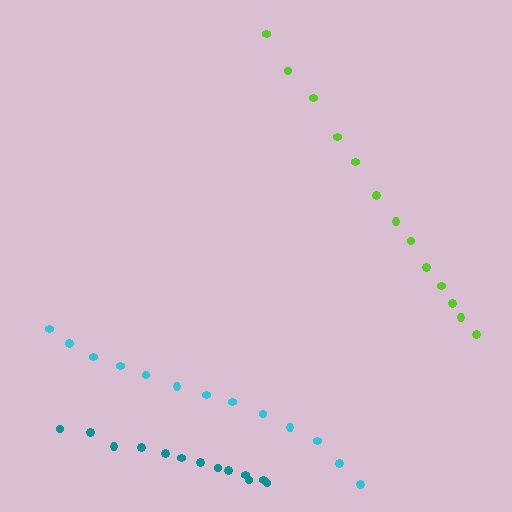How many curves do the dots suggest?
There are 3 distinct paths.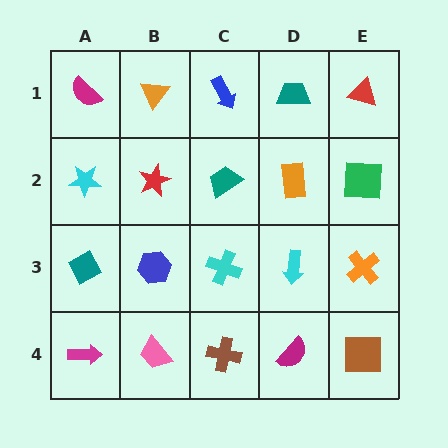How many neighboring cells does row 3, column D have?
4.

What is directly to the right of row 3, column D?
An orange cross.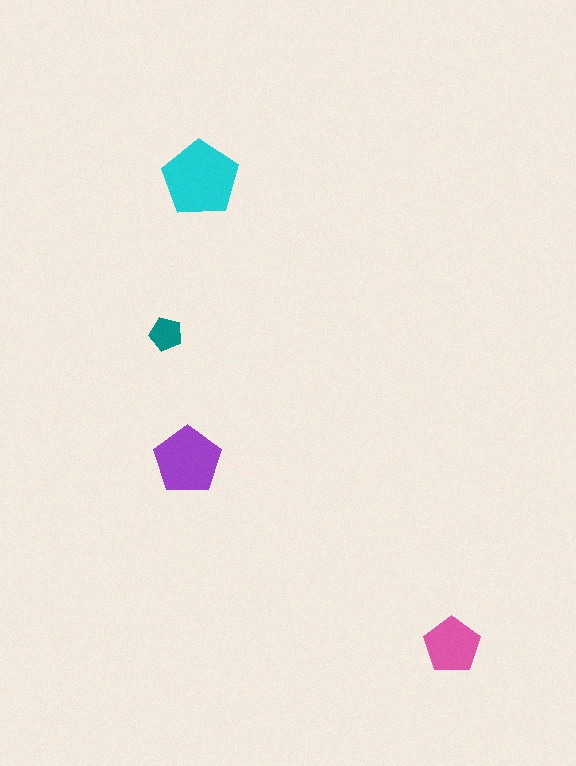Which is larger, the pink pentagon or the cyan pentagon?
The cyan one.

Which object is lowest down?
The pink pentagon is bottommost.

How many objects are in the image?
There are 4 objects in the image.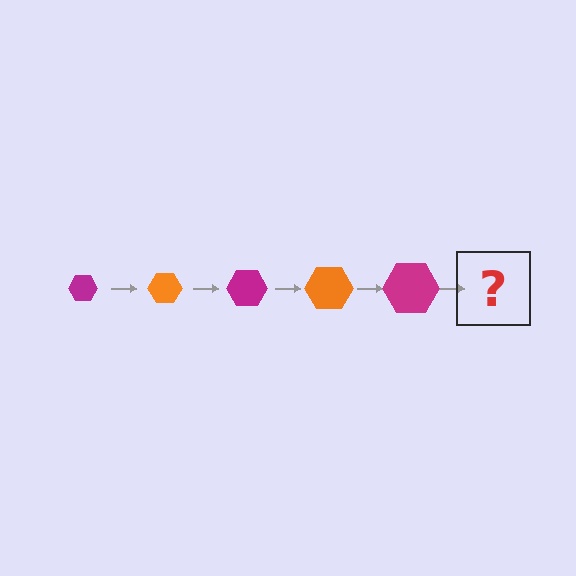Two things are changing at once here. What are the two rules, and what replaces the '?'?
The two rules are that the hexagon grows larger each step and the color cycles through magenta and orange. The '?' should be an orange hexagon, larger than the previous one.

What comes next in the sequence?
The next element should be an orange hexagon, larger than the previous one.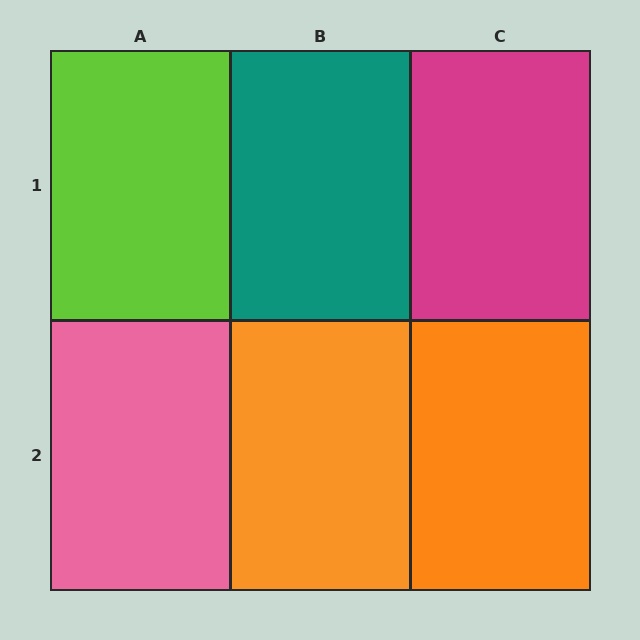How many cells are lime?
1 cell is lime.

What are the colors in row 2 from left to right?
Pink, orange, orange.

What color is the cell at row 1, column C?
Magenta.